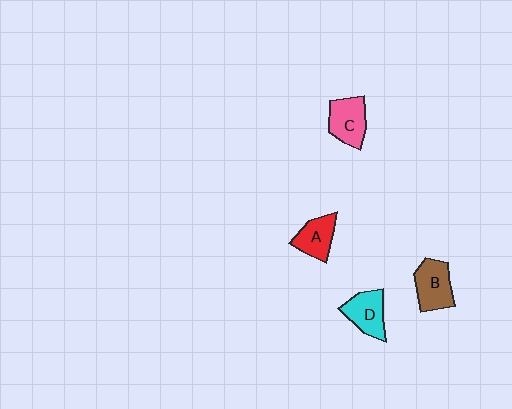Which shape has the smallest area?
Shape A (red).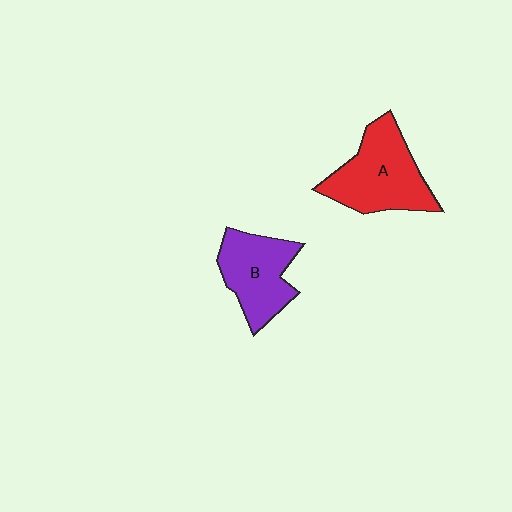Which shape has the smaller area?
Shape B (purple).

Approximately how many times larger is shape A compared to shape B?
Approximately 1.2 times.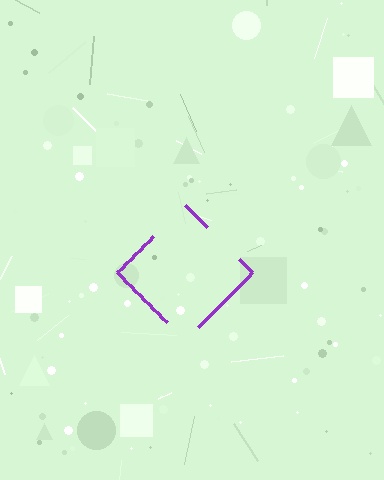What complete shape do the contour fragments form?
The contour fragments form a diamond.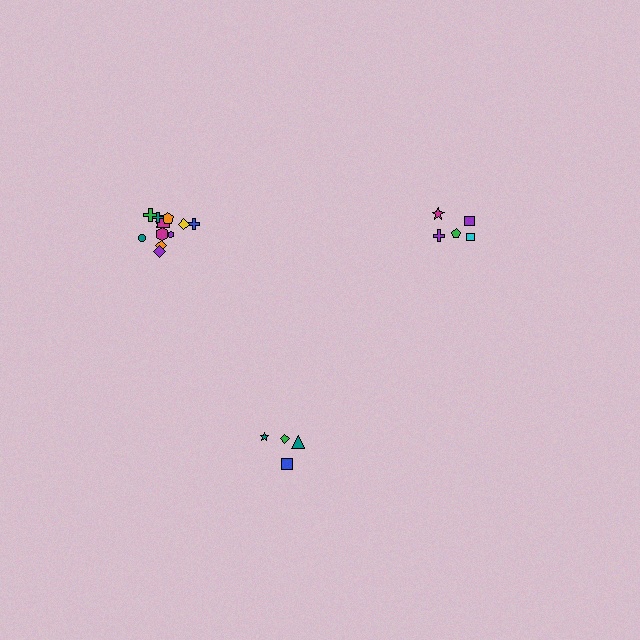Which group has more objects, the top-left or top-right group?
The top-left group.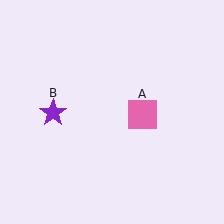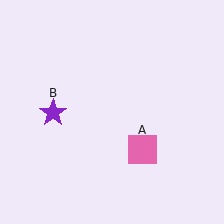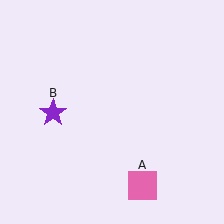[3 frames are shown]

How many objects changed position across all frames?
1 object changed position: pink square (object A).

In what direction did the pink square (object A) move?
The pink square (object A) moved down.